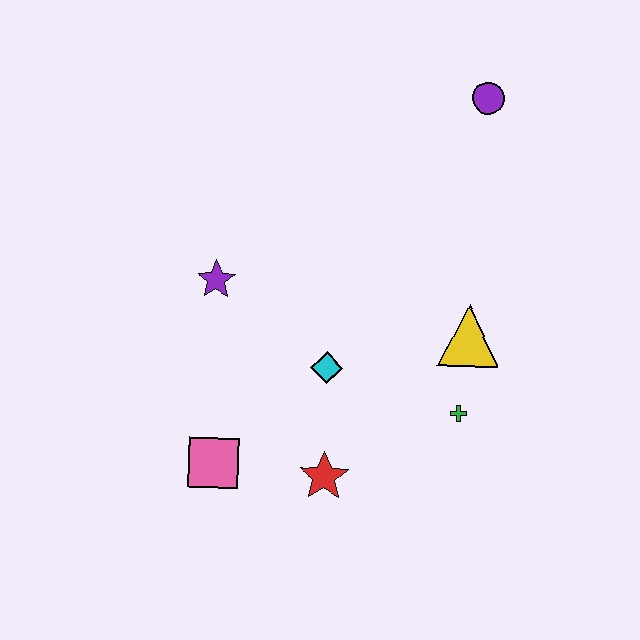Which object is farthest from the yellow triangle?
The pink square is farthest from the yellow triangle.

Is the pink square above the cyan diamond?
No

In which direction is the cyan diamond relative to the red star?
The cyan diamond is above the red star.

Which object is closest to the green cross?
The yellow triangle is closest to the green cross.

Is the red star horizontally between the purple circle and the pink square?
Yes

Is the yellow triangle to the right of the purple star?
Yes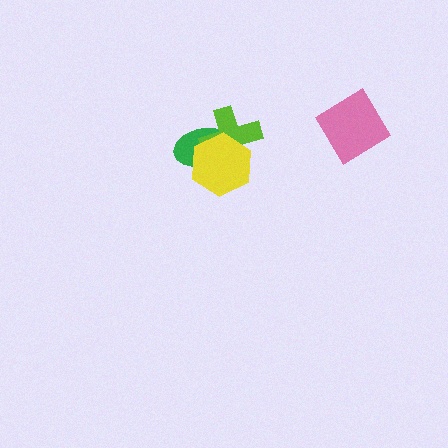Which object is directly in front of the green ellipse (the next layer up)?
The lime cross is directly in front of the green ellipse.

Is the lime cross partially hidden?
Yes, it is partially covered by another shape.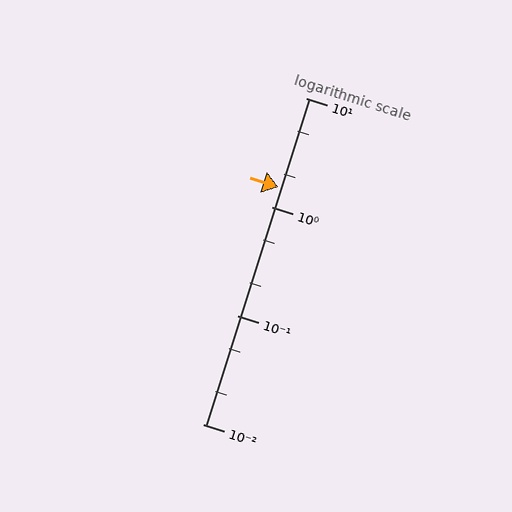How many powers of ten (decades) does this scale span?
The scale spans 3 decades, from 0.01 to 10.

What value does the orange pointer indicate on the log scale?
The pointer indicates approximately 1.5.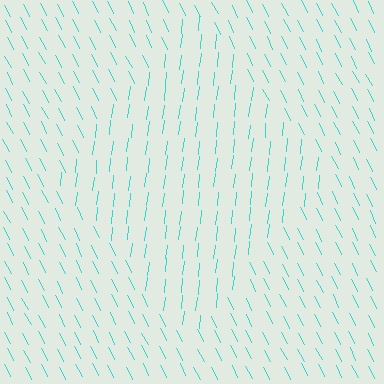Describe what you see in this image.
The image is filled with small cyan line segments. A diamond region in the image has lines oriented differently from the surrounding lines, creating a visible texture boundary.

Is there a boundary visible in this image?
Yes, there is a texture boundary formed by a change in line orientation.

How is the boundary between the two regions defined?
The boundary is defined purely by a change in line orientation (approximately 33 degrees difference). All lines are the same color and thickness.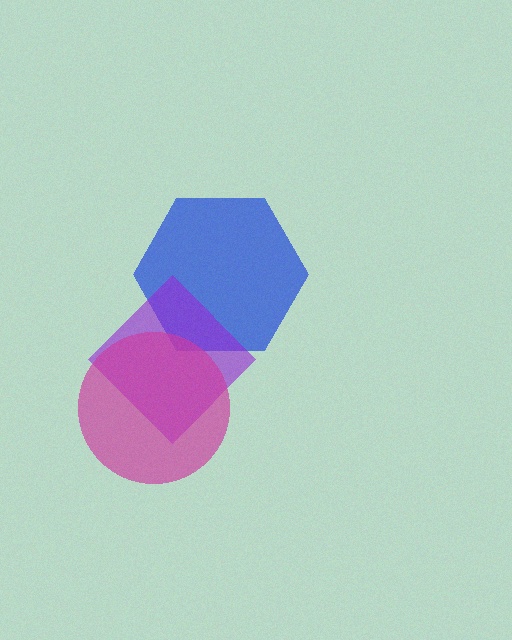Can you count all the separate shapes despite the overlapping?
Yes, there are 3 separate shapes.